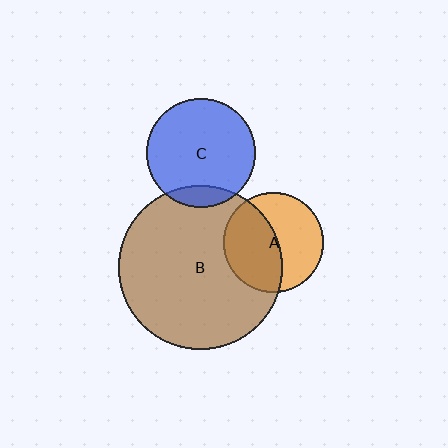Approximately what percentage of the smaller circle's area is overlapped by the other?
Approximately 10%.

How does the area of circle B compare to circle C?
Approximately 2.3 times.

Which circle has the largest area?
Circle B (brown).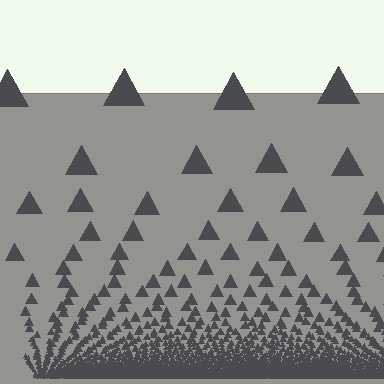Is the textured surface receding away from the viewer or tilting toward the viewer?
The surface appears to tilt toward the viewer. Texture elements get larger and sparser toward the top.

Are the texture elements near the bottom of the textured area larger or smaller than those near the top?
Smaller. The gradient is inverted — elements near the bottom are smaller and denser.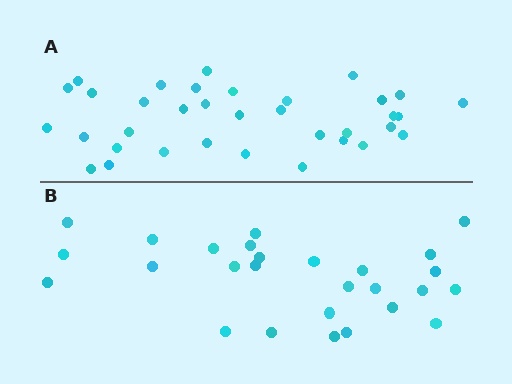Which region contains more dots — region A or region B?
Region A (the top region) has more dots.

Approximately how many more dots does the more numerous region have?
Region A has roughly 8 or so more dots than region B.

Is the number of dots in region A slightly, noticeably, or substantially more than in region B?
Region A has noticeably more, but not dramatically so. The ratio is roughly 1.3 to 1.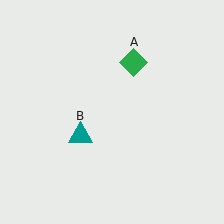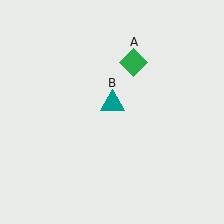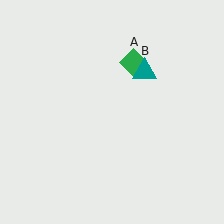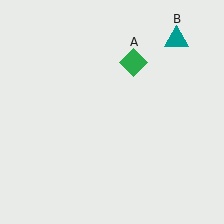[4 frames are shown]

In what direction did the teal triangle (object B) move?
The teal triangle (object B) moved up and to the right.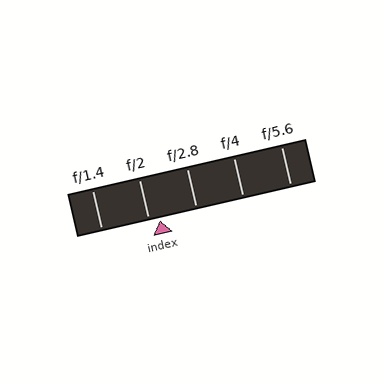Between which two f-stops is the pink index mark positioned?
The index mark is between f/2 and f/2.8.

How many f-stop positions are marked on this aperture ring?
There are 5 f-stop positions marked.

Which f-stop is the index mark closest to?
The index mark is closest to f/2.